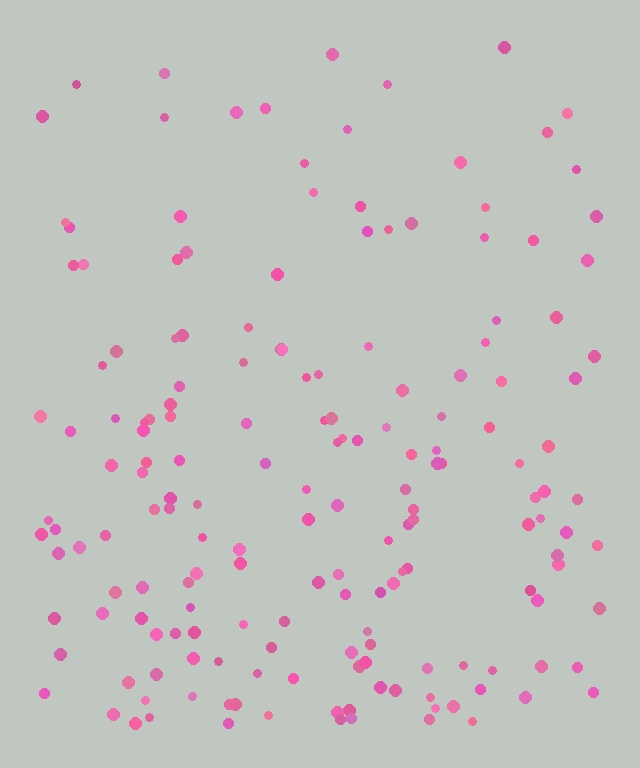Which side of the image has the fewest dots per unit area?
The top.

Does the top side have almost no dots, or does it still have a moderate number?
Still a moderate number, just noticeably fewer than the bottom.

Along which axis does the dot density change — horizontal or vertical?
Vertical.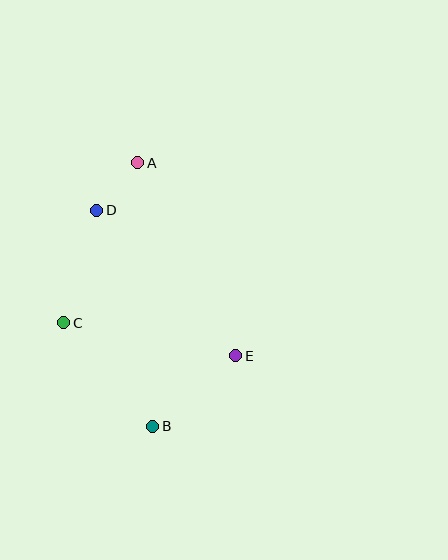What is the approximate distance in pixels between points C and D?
The distance between C and D is approximately 117 pixels.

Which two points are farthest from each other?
Points A and B are farthest from each other.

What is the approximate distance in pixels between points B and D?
The distance between B and D is approximately 223 pixels.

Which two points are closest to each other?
Points A and D are closest to each other.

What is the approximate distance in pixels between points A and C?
The distance between A and C is approximately 176 pixels.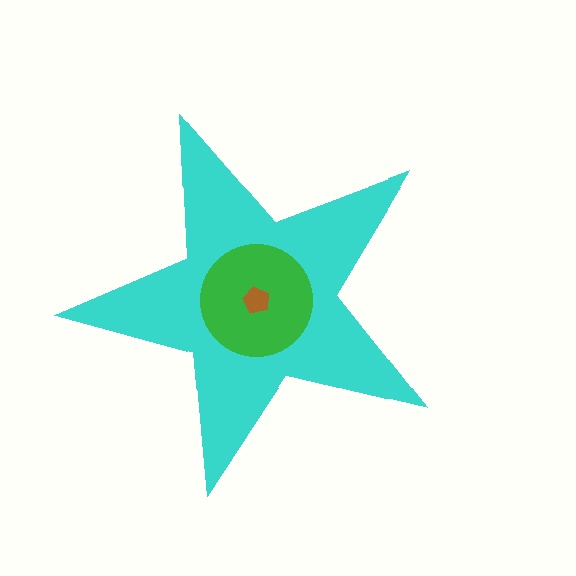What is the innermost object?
The brown pentagon.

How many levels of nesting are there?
3.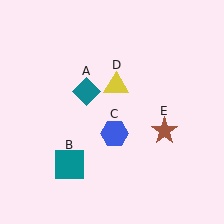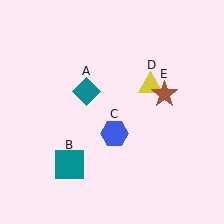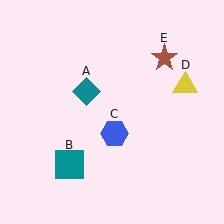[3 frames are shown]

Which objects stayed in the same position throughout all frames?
Teal diamond (object A) and teal square (object B) and blue hexagon (object C) remained stationary.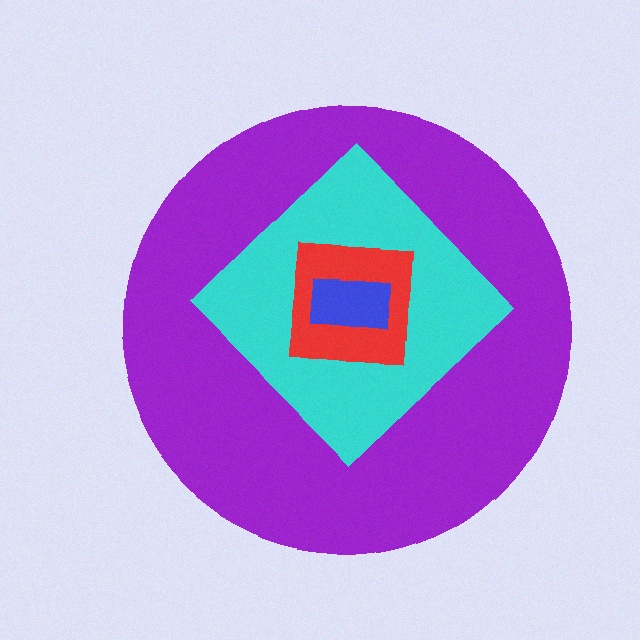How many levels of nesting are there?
4.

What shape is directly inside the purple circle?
The cyan diamond.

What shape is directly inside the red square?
The blue rectangle.